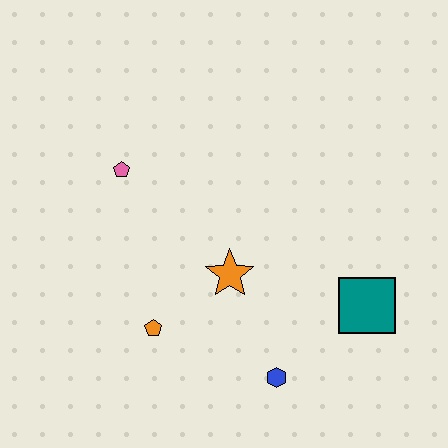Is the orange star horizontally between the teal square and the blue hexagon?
No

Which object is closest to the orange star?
The orange pentagon is closest to the orange star.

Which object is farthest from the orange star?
The pink pentagon is farthest from the orange star.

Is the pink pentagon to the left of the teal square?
Yes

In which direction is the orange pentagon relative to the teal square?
The orange pentagon is to the left of the teal square.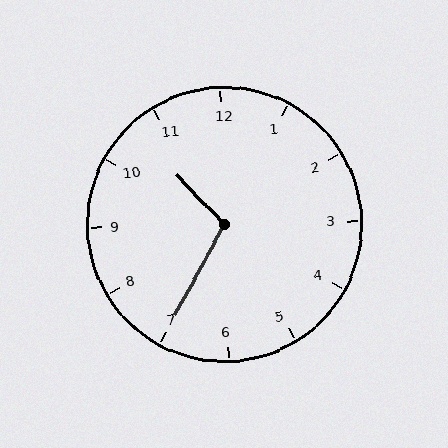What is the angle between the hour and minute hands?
Approximately 108 degrees.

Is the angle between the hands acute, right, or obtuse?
It is obtuse.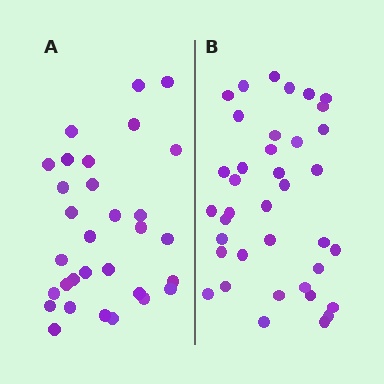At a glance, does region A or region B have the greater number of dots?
Region B (the right region) has more dots.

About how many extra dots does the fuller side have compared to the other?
Region B has roughly 8 or so more dots than region A.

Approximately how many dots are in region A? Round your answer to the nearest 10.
About 30 dots. (The exact count is 31, which rounds to 30.)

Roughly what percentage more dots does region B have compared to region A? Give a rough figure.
About 25% more.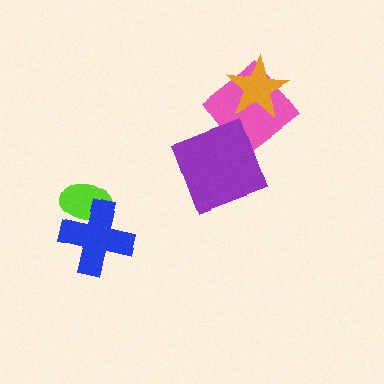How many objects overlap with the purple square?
1 object overlaps with the purple square.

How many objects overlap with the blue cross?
1 object overlaps with the blue cross.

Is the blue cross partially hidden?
No, no other shape covers it.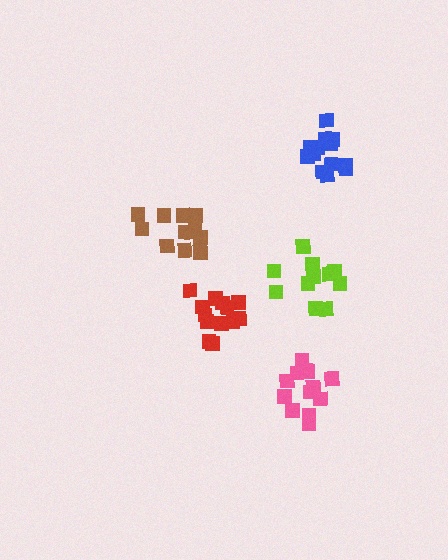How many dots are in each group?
Group 1: 13 dots, Group 2: 12 dots, Group 3: 11 dots, Group 4: 15 dots, Group 5: 13 dots (64 total).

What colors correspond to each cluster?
The clusters are colored: pink, brown, lime, blue, red.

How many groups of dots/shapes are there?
There are 5 groups.